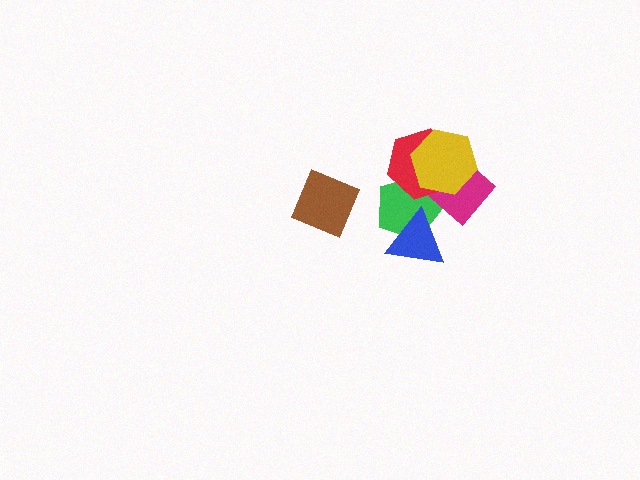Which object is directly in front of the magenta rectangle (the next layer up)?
The red hexagon is directly in front of the magenta rectangle.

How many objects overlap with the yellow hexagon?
3 objects overlap with the yellow hexagon.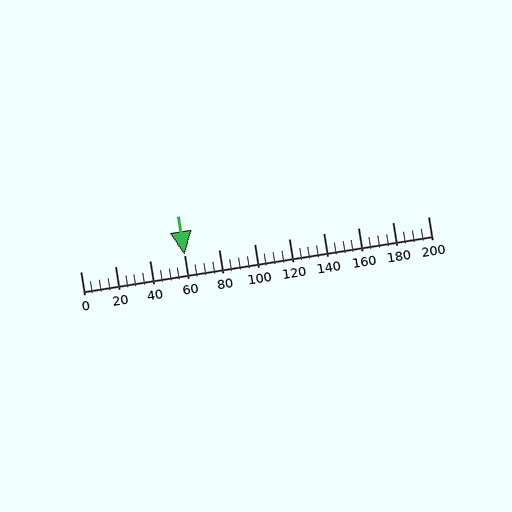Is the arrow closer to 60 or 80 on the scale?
The arrow is closer to 60.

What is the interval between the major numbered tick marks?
The major tick marks are spaced 20 units apart.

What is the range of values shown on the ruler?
The ruler shows values from 0 to 200.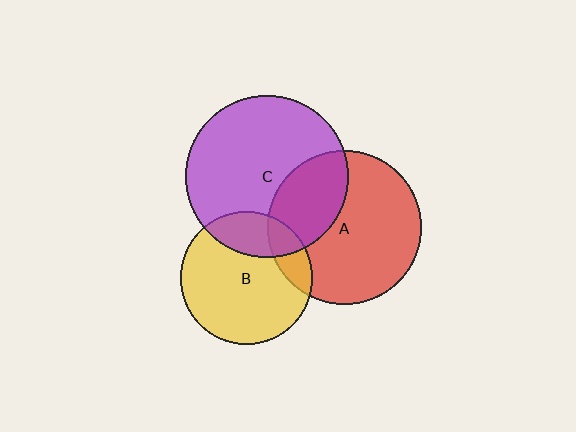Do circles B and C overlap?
Yes.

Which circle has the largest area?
Circle C (purple).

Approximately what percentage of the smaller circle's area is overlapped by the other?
Approximately 20%.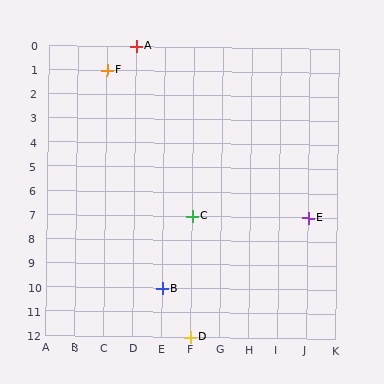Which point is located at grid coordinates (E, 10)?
Point B is at (E, 10).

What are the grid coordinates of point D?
Point D is at grid coordinates (F, 12).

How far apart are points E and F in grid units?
Points E and F are 7 columns and 6 rows apart (about 9.2 grid units diagonally).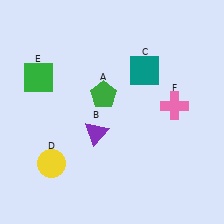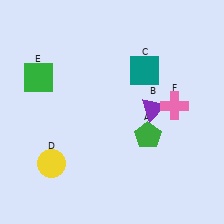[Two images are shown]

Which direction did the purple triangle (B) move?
The purple triangle (B) moved right.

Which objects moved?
The objects that moved are: the green pentagon (A), the purple triangle (B).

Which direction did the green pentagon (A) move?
The green pentagon (A) moved right.